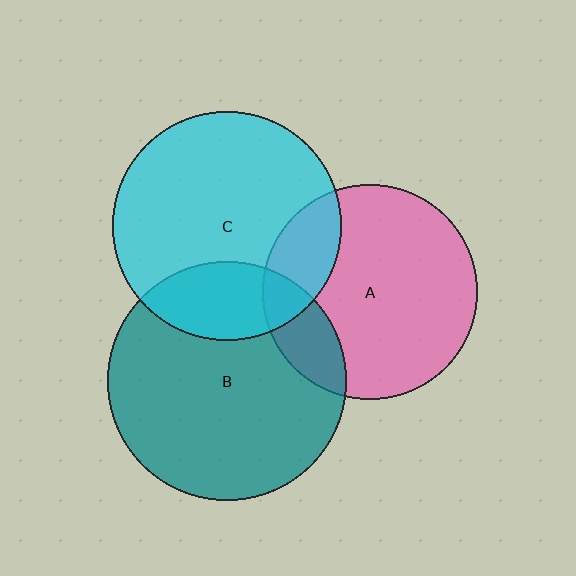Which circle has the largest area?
Circle B (teal).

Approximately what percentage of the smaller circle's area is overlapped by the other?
Approximately 15%.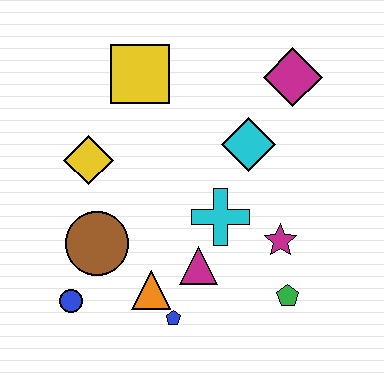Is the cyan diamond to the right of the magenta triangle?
Yes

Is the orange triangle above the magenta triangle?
No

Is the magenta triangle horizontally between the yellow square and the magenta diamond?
Yes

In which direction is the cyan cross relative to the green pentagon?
The cyan cross is above the green pentagon.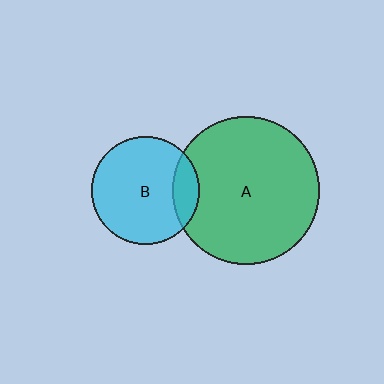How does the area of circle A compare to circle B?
Approximately 1.9 times.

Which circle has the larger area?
Circle A (green).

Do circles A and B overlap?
Yes.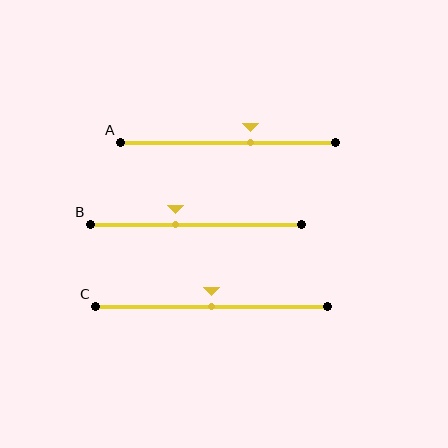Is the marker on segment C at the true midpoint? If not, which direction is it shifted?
Yes, the marker on segment C is at the true midpoint.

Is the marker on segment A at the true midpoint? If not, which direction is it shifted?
No, the marker on segment A is shifted to the right by about 10% of the segment length.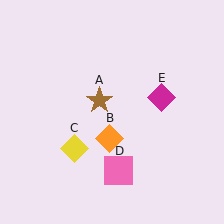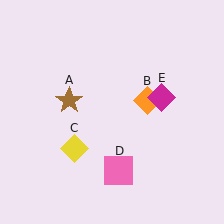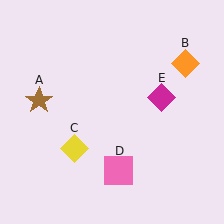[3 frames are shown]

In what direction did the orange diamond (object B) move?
The orange diamond (object B) moved up and to the right.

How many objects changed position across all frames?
2 objects changed position: brown star (object A), orange diamond (object B).